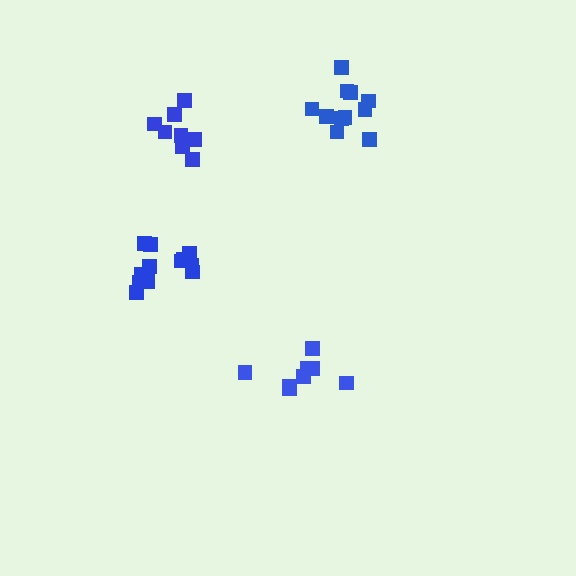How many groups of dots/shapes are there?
There are 4 groups.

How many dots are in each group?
Group 1: 8 dots, Group 2: 8 dots, Group 3: 12 dots, Group 4: 11 dots (39 total).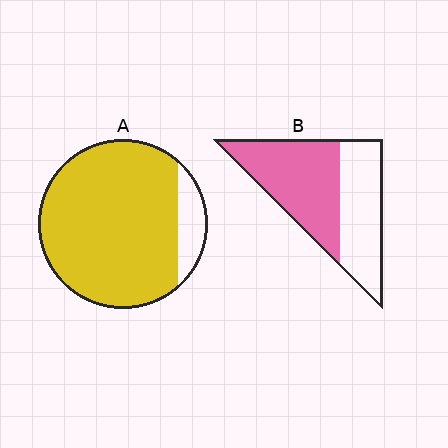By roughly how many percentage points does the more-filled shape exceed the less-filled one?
By roughly 30 percentage points (A over B).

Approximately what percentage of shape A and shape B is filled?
A is approximately 90% and B is approximately 55%.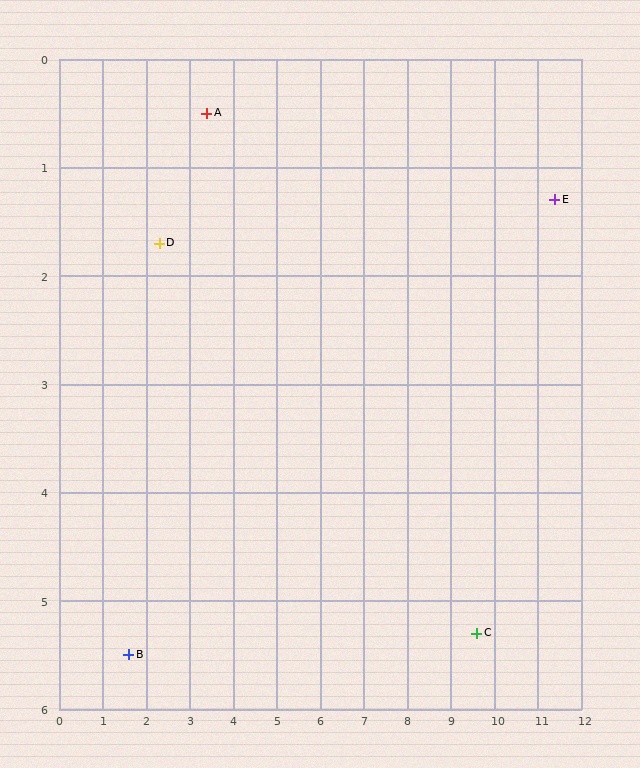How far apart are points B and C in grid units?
Points B and C are about 8.0 grid units apart.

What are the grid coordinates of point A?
Point A is at approximately (3.4, 0.5).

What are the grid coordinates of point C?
Point C is at approximately (9.6, 5.3).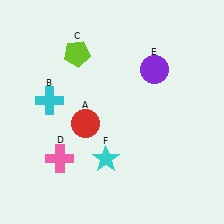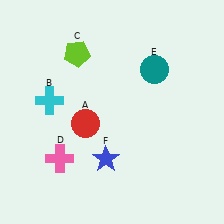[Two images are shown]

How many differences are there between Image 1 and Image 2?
There are 2 differences between the two images.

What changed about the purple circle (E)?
In Image 1, E is purple. In Image 2, it changed to teal.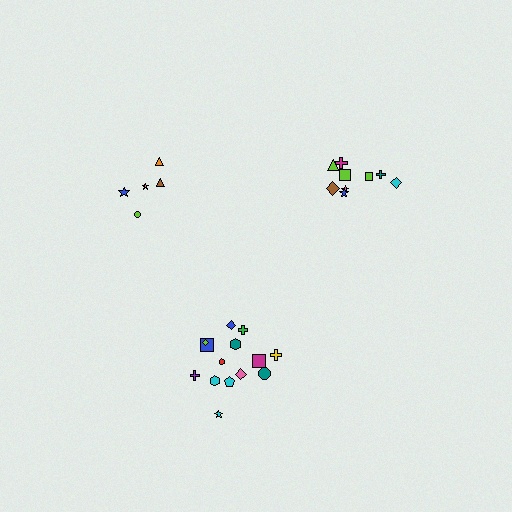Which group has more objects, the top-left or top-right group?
The top-right group.